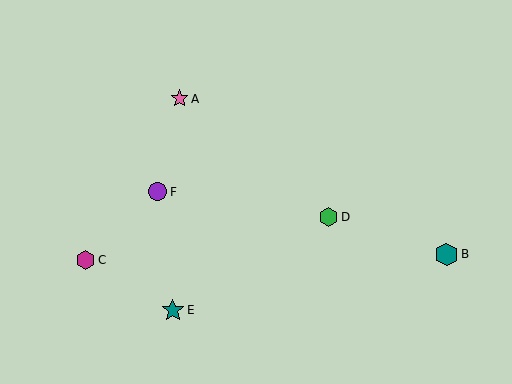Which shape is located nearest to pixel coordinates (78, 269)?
The magenta hexagon (labeled C) at (86, 260) is nearest to that location.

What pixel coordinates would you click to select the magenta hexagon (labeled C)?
Click at (86, 260) to select the magenta hexagon C.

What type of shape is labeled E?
Shape E is a teal star.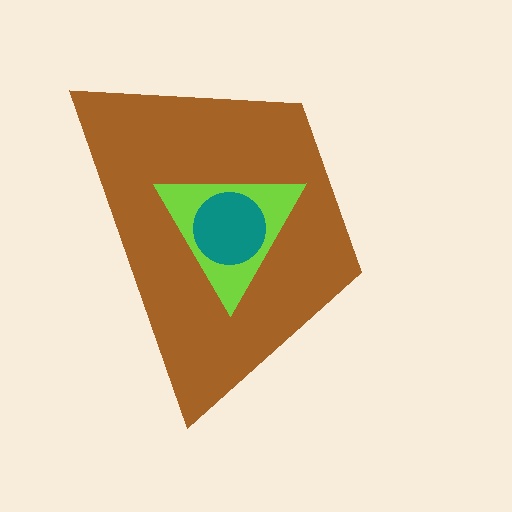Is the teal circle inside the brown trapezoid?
Yes.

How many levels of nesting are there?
3.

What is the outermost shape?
The brown trapezoid.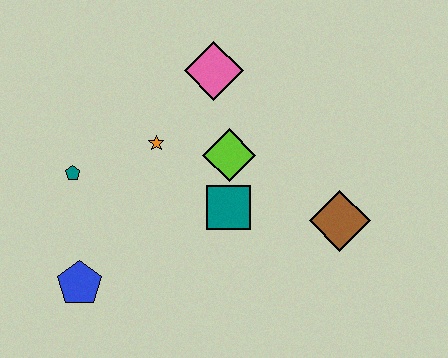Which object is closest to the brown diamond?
The teal square is closest to the brown diamond.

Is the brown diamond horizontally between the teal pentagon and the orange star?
No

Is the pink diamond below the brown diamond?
No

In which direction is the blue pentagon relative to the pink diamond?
The blue pentagon is below the pink diamond.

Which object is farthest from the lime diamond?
The blue pentagon is farthest from the lime diamond.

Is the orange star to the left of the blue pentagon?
No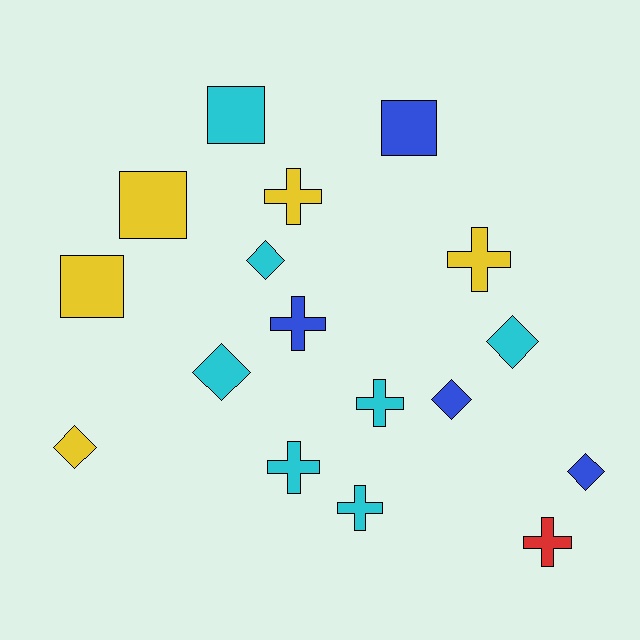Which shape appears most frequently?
Cross, with 7 objects.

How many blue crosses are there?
There is 1 blue cross.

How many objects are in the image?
There are 17 objects.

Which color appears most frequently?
Cyan, with 7 objects.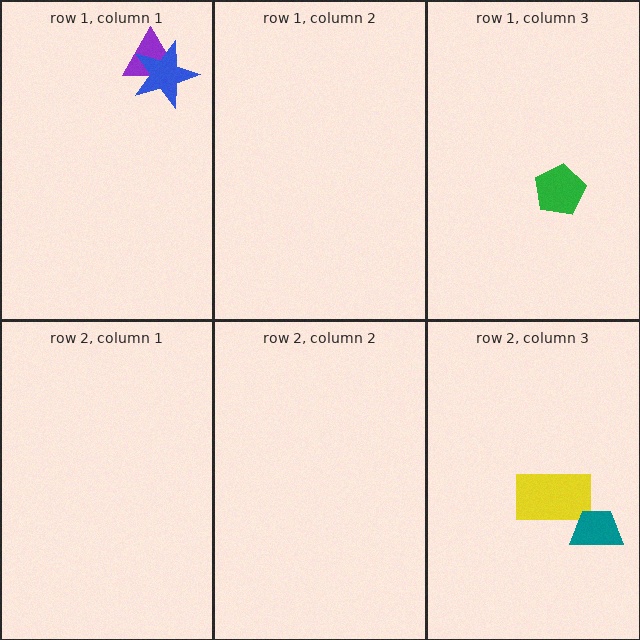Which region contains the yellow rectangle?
The row 2, column 3 region.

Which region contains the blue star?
The row 1, column 1 region.